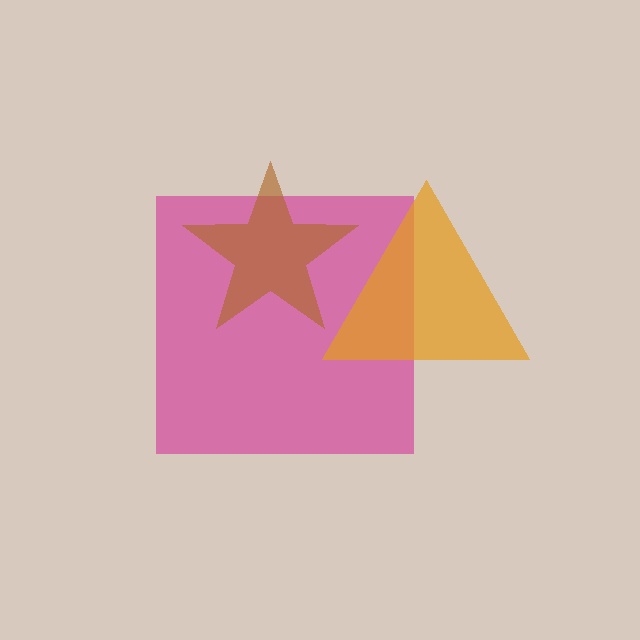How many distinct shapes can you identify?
There are 3 distinct shapes: a magenta square, an orange triangle, a brown star.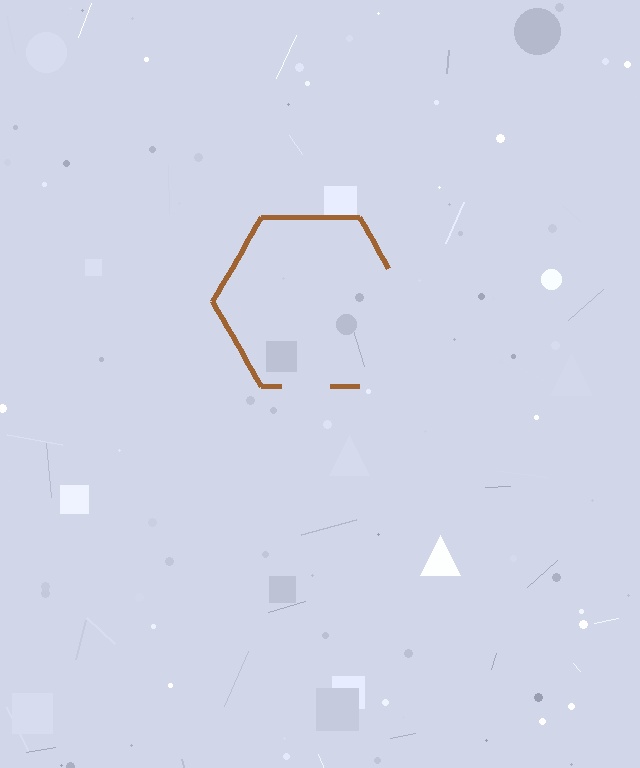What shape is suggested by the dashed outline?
The dashed outline suggests a hexagon.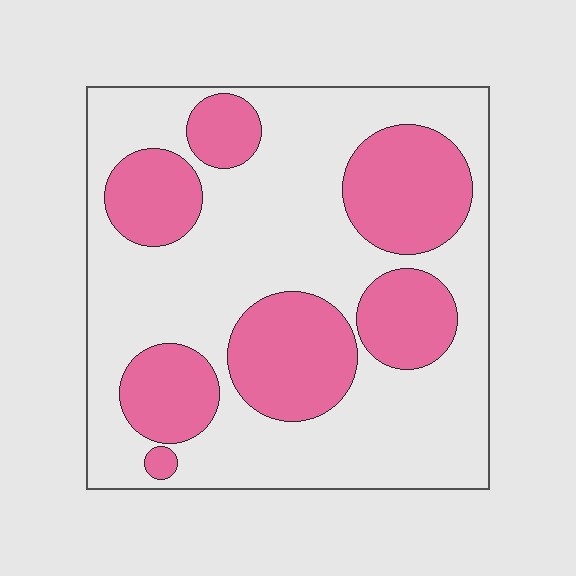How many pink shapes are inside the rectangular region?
7.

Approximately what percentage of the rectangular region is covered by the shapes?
Approximately 35%.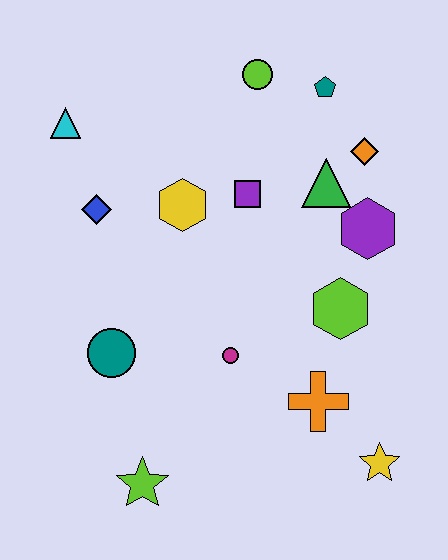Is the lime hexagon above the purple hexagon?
No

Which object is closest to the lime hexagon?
The purple hexagon is closest to the lime hexagon.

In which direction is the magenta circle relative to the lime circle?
The magenta circle is below the lime circle.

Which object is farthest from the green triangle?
The lime star is farthest from the green triangle.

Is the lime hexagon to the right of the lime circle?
Yes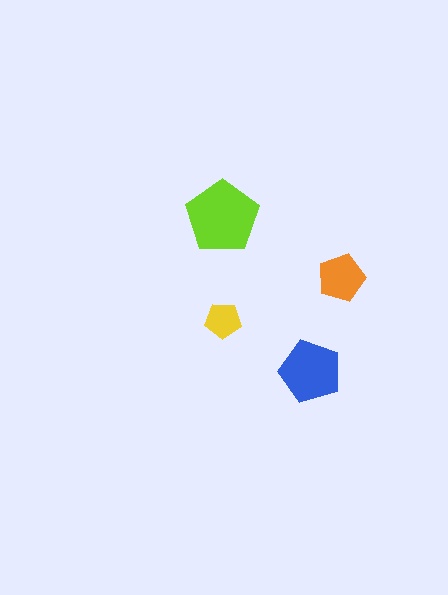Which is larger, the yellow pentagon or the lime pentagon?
The lime one.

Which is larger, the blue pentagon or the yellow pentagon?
The blue one.